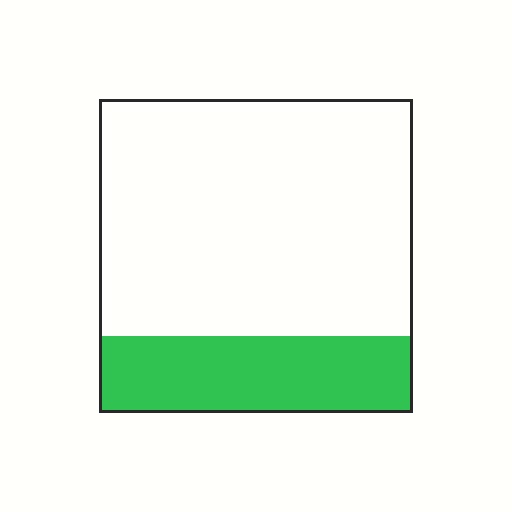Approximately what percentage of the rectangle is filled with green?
Approximately 25%.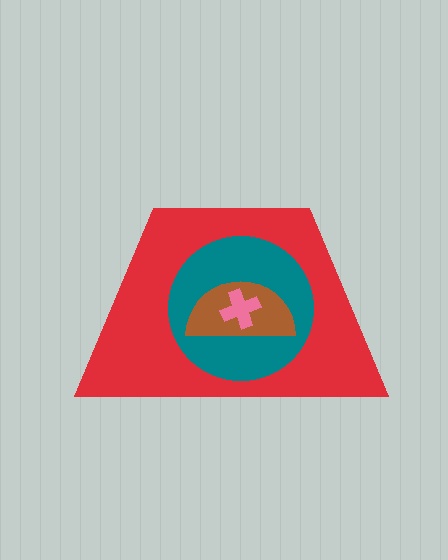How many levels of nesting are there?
4.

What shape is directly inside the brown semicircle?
The pink cross.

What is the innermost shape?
The pink cross.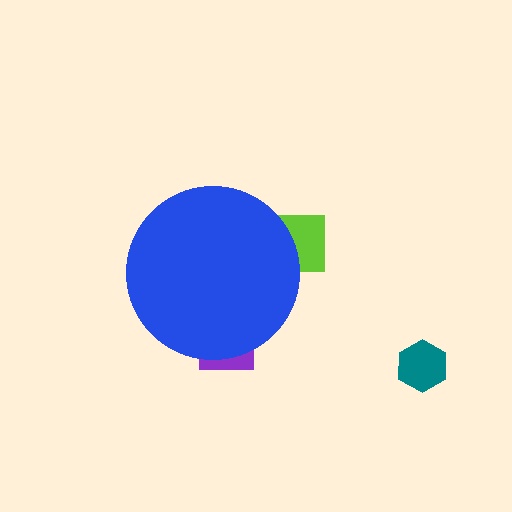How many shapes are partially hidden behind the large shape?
2 shapes are partially hidden.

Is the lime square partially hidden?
Yes, the lime square is partially hidden behind the blue circle.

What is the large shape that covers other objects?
A blue circle.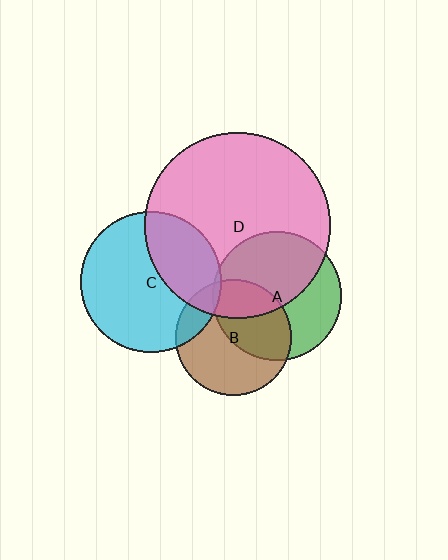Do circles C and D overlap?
Yes.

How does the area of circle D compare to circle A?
Approximately 2.1 times.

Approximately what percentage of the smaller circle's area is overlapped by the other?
Approximately 35%.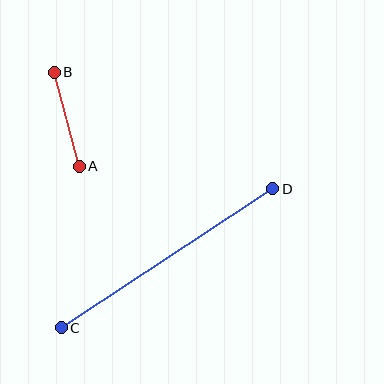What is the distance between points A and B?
The distance is approximately 97 pixels.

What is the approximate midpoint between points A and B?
The midpoint is at approximately (67, 119) pixels.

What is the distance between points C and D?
The distance is approximately 253 pixels.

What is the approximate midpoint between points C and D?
The midpoint is at approximately (167, 258) pixels.